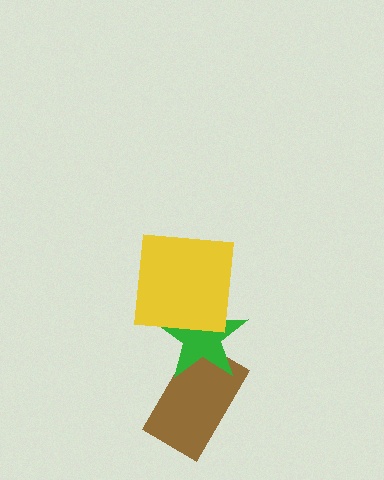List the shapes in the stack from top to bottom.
From top to bottom: the yellow square, the green star, the brown rectangle.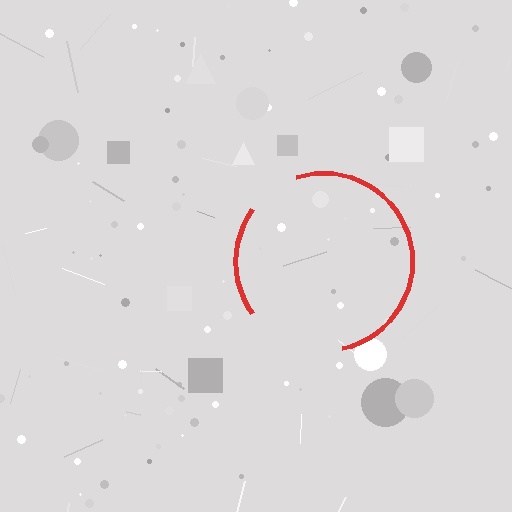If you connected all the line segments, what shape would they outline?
They would outline a circle.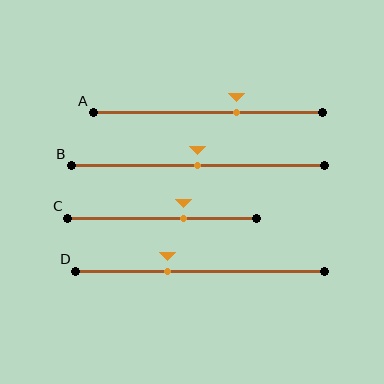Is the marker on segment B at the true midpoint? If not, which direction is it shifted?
Yes, the marker on segment B is at the true midpoint.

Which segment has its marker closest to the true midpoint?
Segment B has its marker closest to the true midpoint.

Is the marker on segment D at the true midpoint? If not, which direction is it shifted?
No, the marker on segment D is shifted to the left by about 13% of the segment length.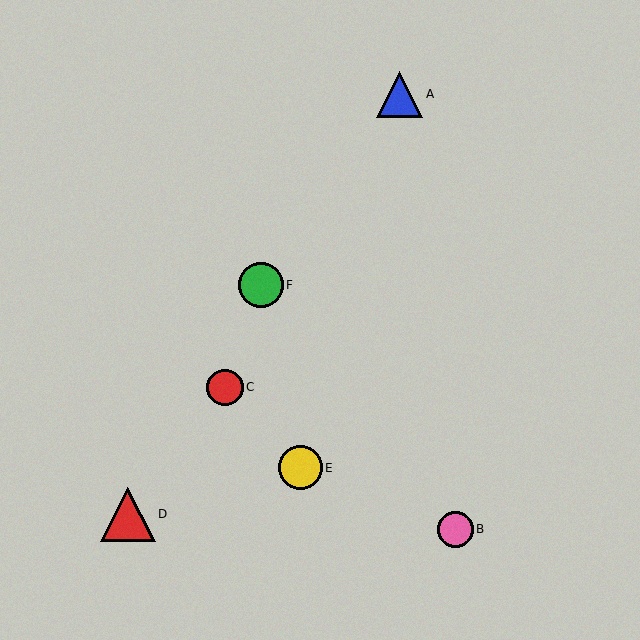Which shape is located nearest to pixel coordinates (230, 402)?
The red circle (labeled C) at (225, 387) is nearest to that location.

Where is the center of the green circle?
The center of the green circle is at (261, 285).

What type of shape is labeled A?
Shape A is a blue triangle.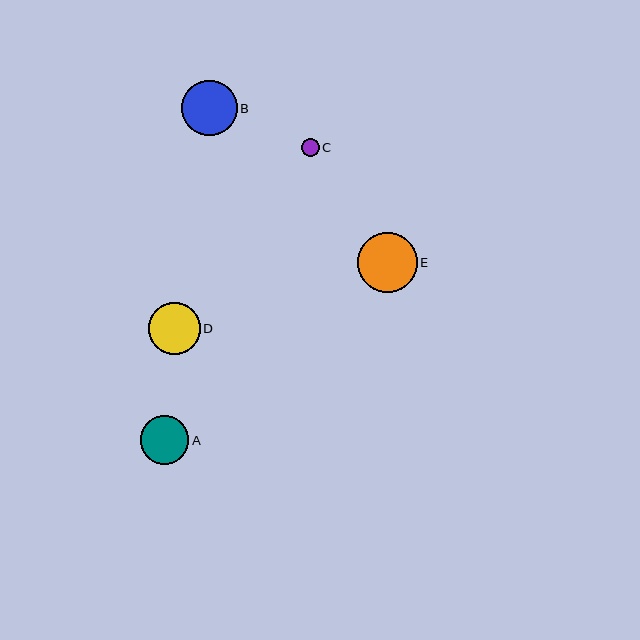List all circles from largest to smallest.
From largest to smallest: E, B, D, A, C.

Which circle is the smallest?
Circle C is the smallest with a size of approximately 18 pixels.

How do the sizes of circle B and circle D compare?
Circle B and circle D are approximately the same size.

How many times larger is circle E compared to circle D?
Circle E is approximately 1.2 times the size of circle D.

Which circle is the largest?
Circle E is the largest with a size of approximately 60 pixels.